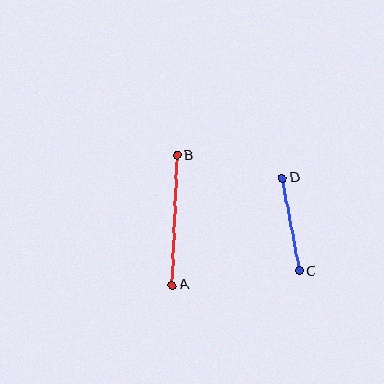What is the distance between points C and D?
The distance is approximately 94 pixels.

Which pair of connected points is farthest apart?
Points A and B are farthest apart.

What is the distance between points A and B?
The distance is approximately 130 pixels.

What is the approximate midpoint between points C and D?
The midpoint is at approximately (291, 224) pixels.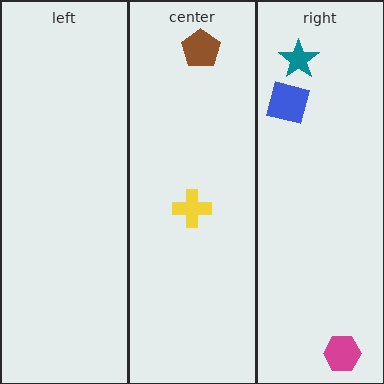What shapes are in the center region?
The yellow cross, the brown pentagon.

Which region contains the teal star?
The right region.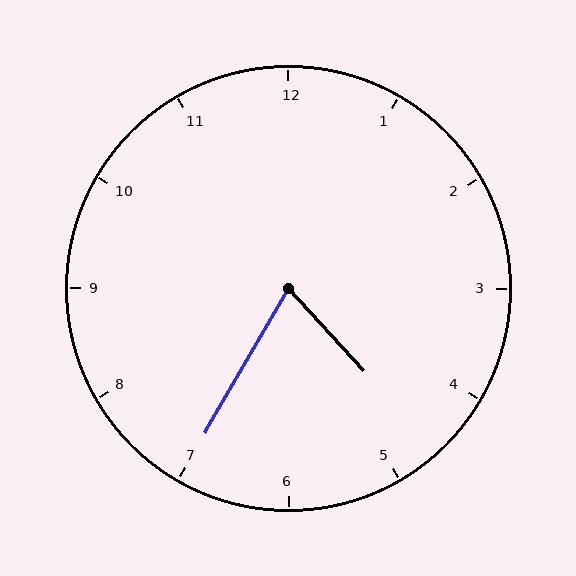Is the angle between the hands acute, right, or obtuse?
It is acute.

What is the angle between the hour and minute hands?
Approximately 72 degrees.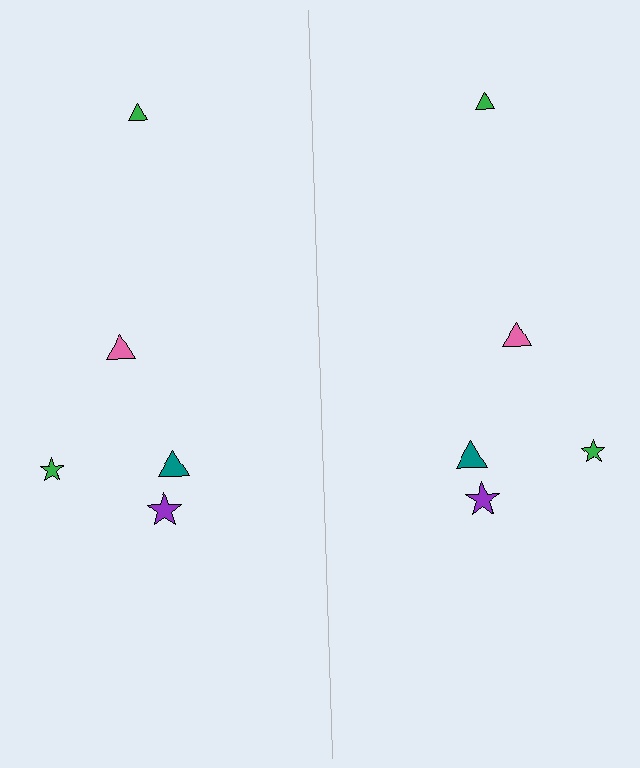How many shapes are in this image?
There are 10 shapes in this image.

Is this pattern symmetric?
Yes, this pattern has bilateral (reflection) symmetry.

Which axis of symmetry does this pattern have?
The pattern has a vertical axis of symmetry running through the center of the image.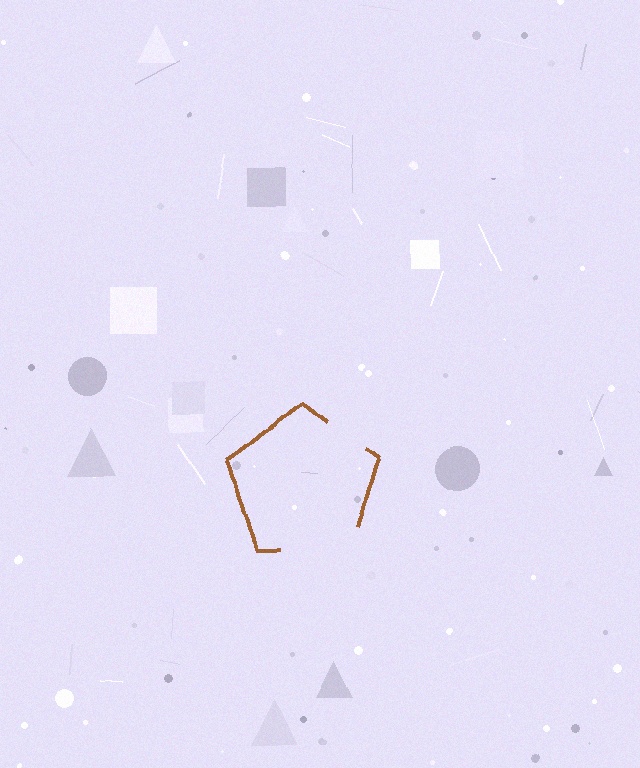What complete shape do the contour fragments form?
The contour fragments form a pentagon.